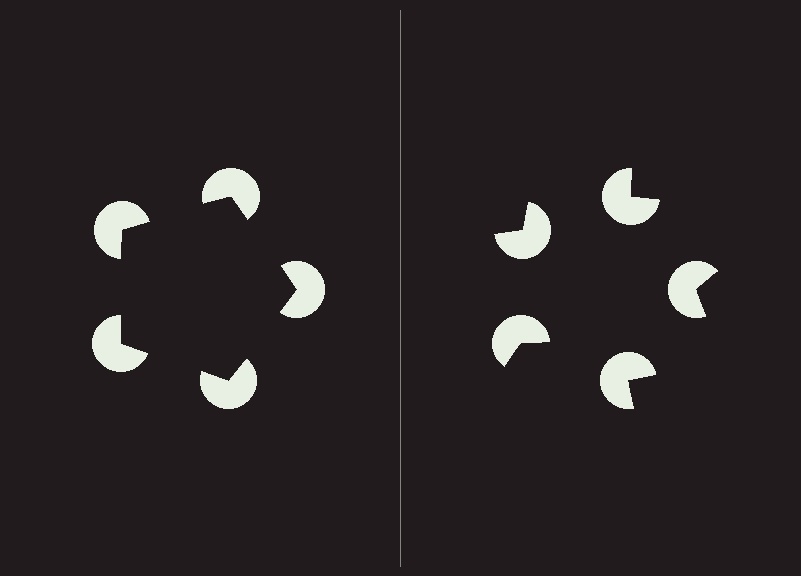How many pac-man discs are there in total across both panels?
10 — 5 on each side.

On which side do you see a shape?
An illusory pentagon appears on the left side. On the right side the wedge cuts are rotated, so no coherent shape forms.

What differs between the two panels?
The pac-man discs are positioned identically on both sides; only the wedge orientations differ. On the left they align to a pentagon; on the right they are misaligned.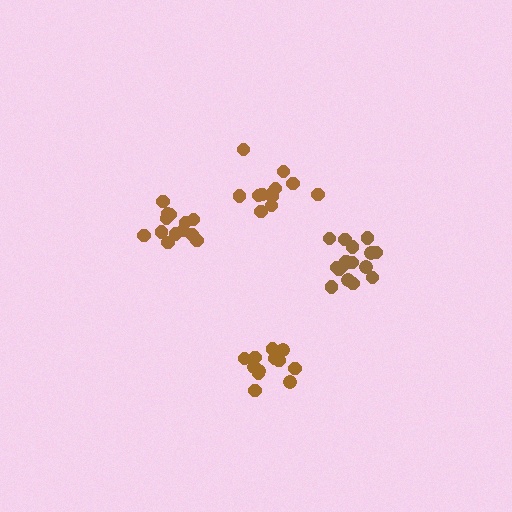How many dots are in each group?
Group 1: 13 dots, Group 2: 12 dots, Group 3: 16 dots, Group 4: 13 dots (54 total).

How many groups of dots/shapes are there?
There are 4 groups.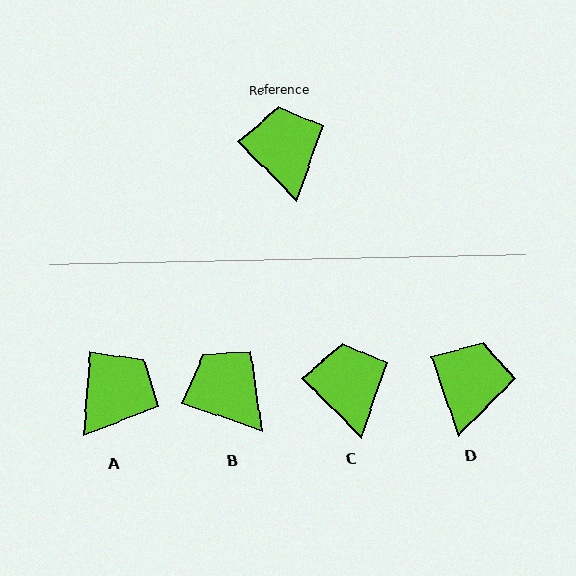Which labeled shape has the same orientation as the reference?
C.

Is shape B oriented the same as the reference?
No, it is off by about 27 degrees.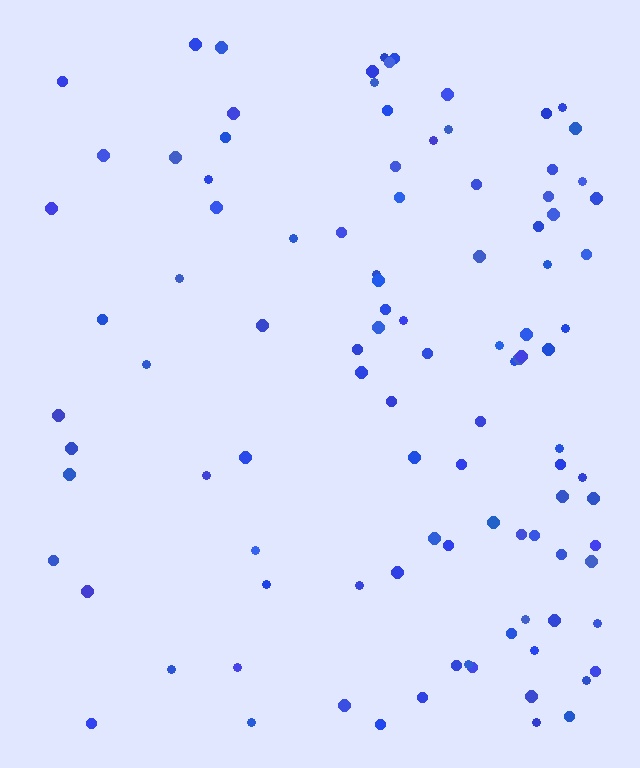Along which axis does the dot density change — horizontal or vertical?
Horizontal.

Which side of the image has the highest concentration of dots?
The right.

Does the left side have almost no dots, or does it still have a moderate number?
Still a moderate number, just noticeably fewer than the right.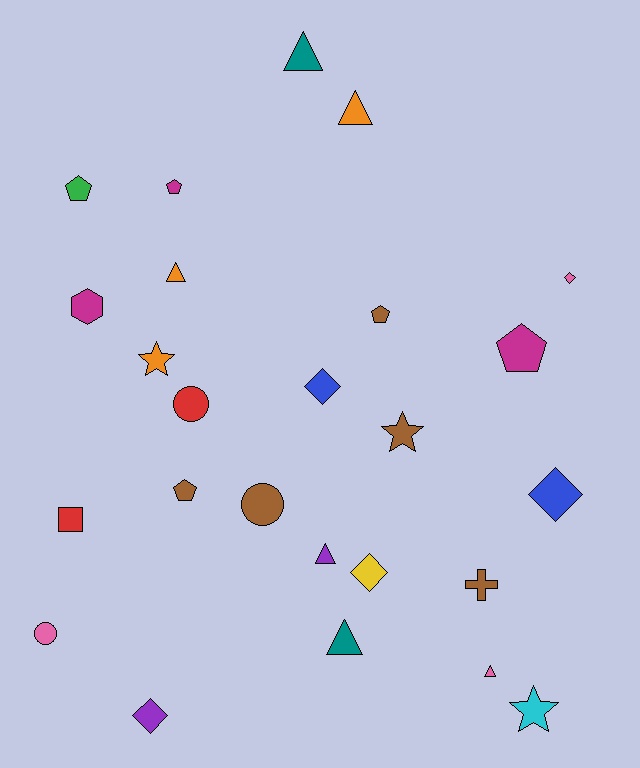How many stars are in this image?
There are 3 stars.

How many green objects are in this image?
There is 1 green object.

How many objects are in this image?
There are 25 objects.